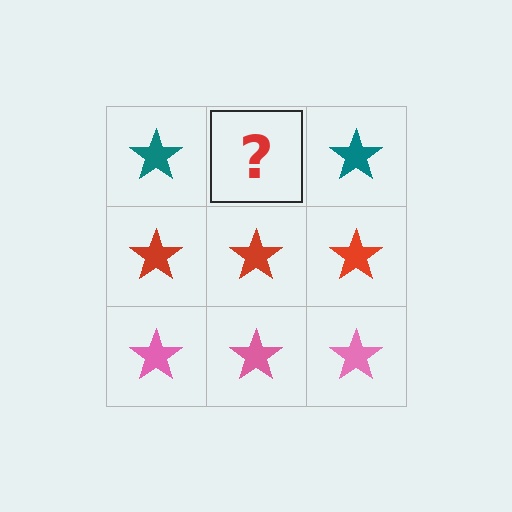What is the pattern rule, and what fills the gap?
The rule is that each row has a consistent color. The gap should be filled with a teal star.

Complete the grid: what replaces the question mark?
The question mark should be replaced with a teal star.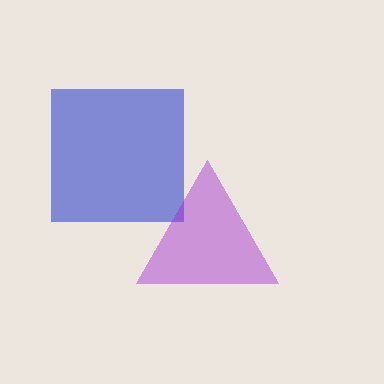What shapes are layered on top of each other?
The layered shapes are: a blue square, a purple triangle.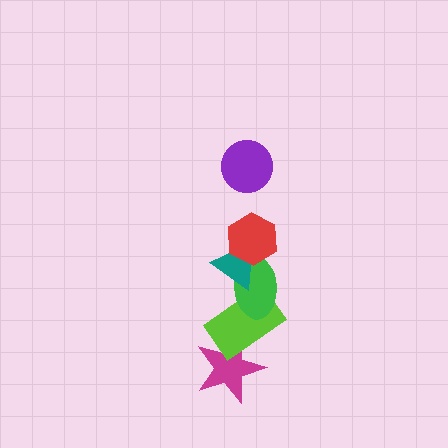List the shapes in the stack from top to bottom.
From top to bottom: the purple circle, the red hexagon, the teal triangle, the green ellipse, the lime rectangle, the magenta star.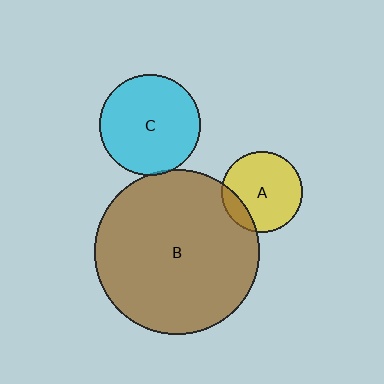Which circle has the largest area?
Circle B (brown).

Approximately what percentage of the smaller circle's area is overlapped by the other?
Approximately 15%.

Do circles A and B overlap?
Yes.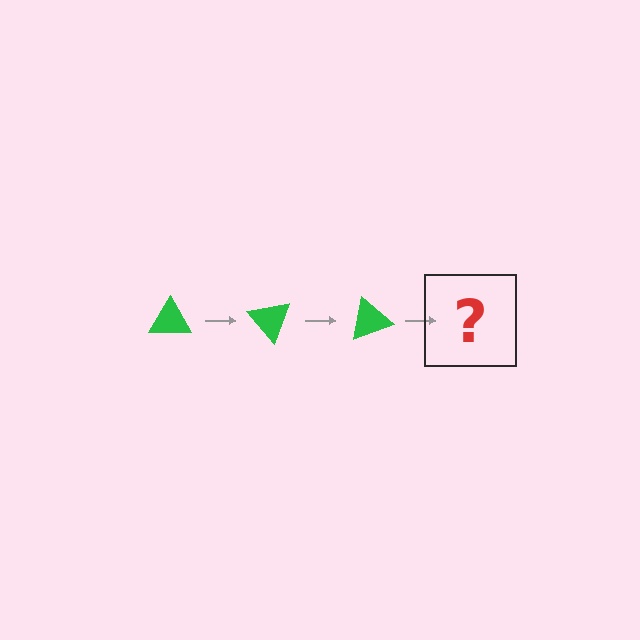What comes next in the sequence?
The next element should be a green triangle rotated 150 degrees.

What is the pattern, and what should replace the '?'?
The pattern is that the triangle rotates 50 degrees each step. The '?' should be a green triangle rotated 150 degrees.